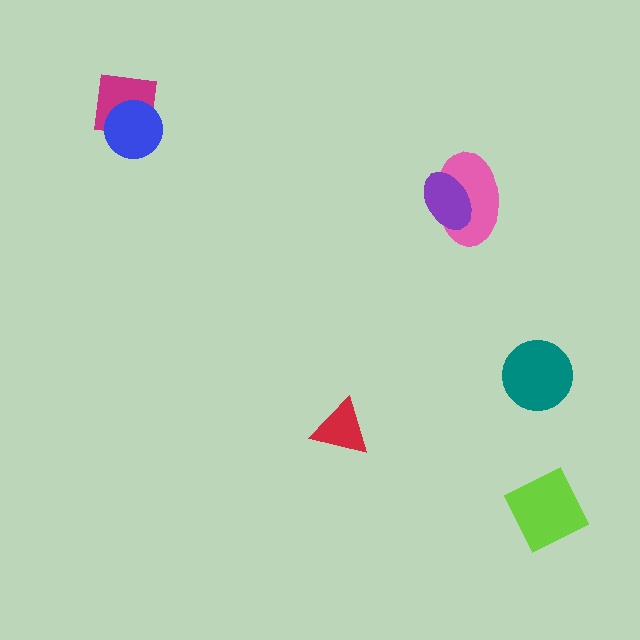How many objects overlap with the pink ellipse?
1 object overlaps with the pink ellipse.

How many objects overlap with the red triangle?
0 objects overlap with the red triangle.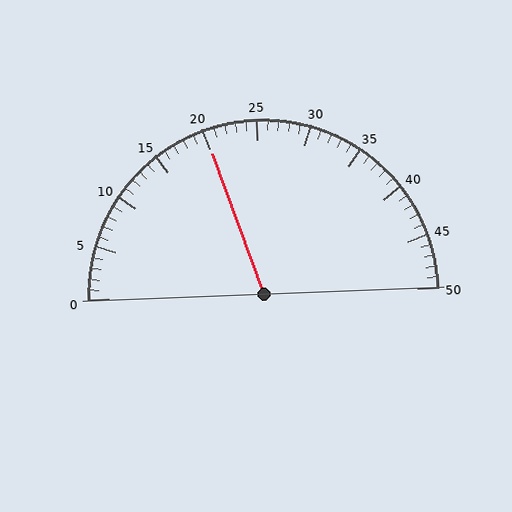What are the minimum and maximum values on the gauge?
The gauge ranges from 0 to 50.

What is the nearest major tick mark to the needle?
The nearest major tick mark is 20.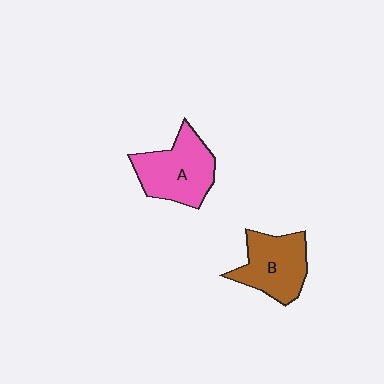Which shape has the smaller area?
Shape B (brown).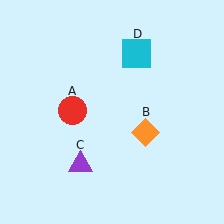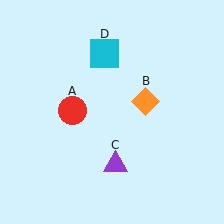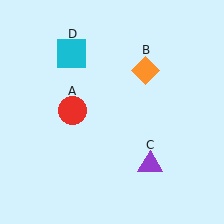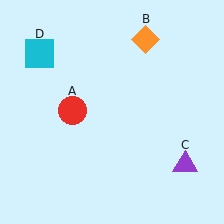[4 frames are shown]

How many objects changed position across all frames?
3 objects changed position: orange diamond (object B), purple triangle (object C), cyan square (object D).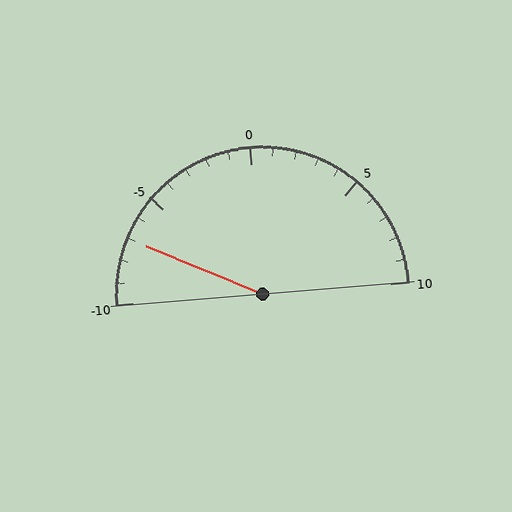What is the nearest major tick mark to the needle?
The nearest major tick mark is -5.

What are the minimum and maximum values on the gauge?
The gauge ranges from -10 to 10.